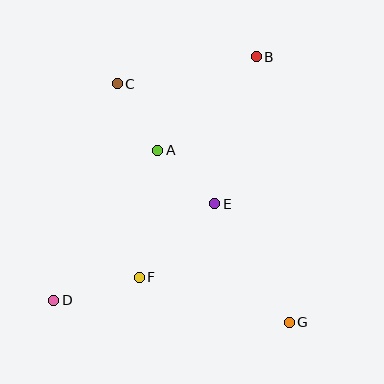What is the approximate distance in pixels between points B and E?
The distance between B and E is approximately 153 pixels.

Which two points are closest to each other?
Points A and C are closest to each other.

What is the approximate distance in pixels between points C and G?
The distance between C and G is approximately 294 pixels.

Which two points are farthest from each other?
Points B and D are farthest from each other.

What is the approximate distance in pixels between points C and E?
The distance between C and E is approximately 155 pixels.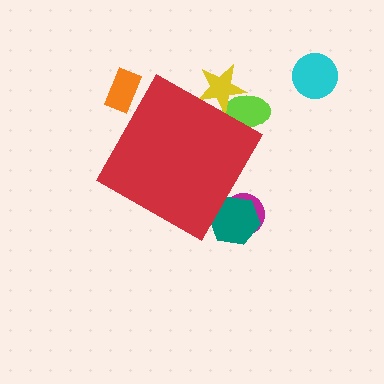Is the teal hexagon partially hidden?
Yes, the teal hexagon is partially hidden behind the red diamond.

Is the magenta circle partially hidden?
Yes, the magenta circle is partially hidden behind the red diamond.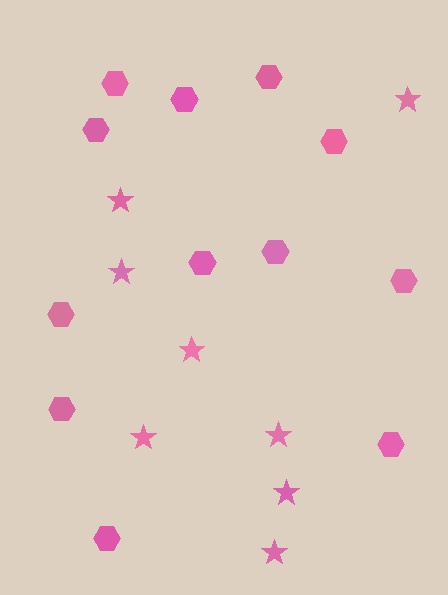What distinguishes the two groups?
There are 2 groups: one group of hexagons (12) and one group of stars (8).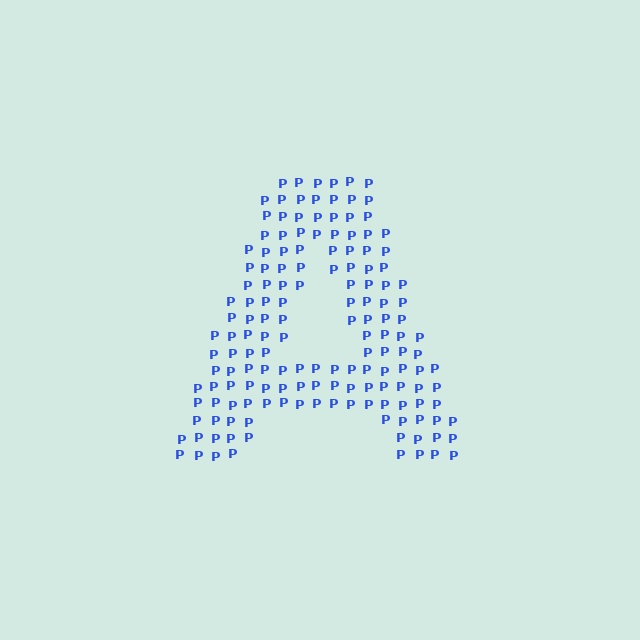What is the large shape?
The large shape is the letter A.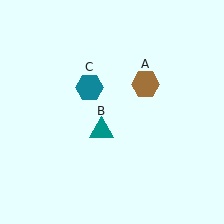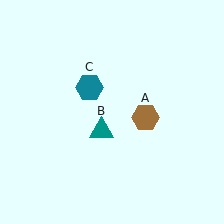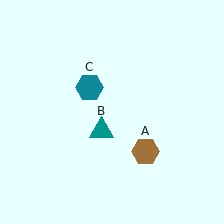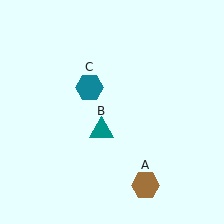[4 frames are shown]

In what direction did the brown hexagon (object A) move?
The brown hexagon (object A) moved down.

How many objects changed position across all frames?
1 object changed position: brown hexagon (object A).